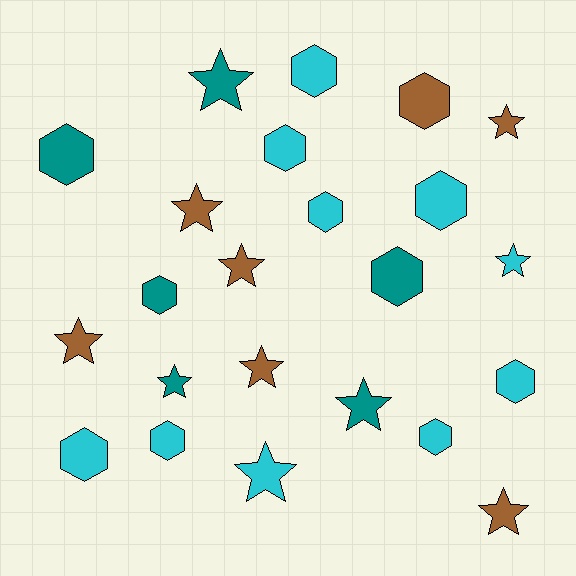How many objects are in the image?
There are 23 objects.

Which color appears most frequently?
Cyan, with 10 objects.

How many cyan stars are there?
There are 2 cyan stars.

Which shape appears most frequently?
Hexagon, with 12 objects.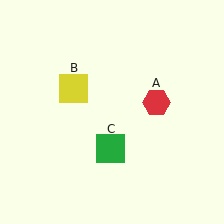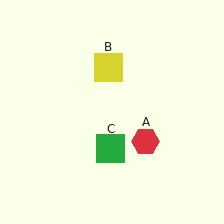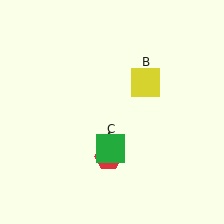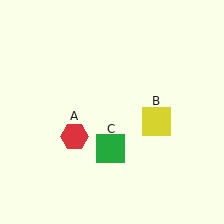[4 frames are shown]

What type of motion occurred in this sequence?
The red hexagon (object A), yellow square (object B) rotated clockwise around the center of the scene.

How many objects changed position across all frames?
2 objects changed position: red hexagon (object A), yellow square (object B).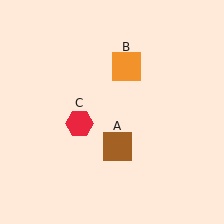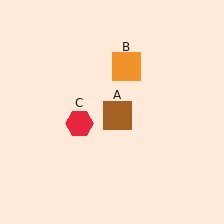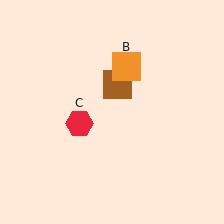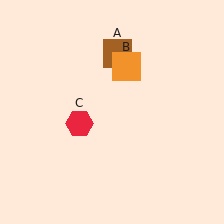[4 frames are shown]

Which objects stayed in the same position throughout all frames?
Orange square (object B) and red hexagon (object C) remained stationary.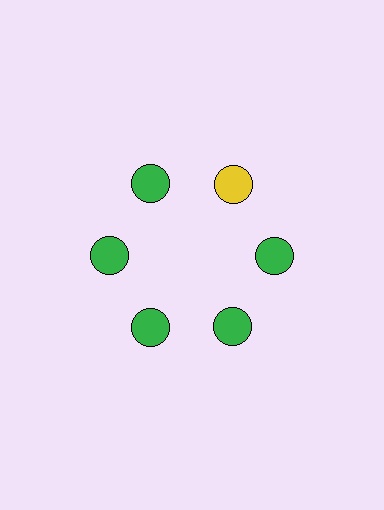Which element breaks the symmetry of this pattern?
The yellow circle at roughly the 1 o'clock position breaks the symmetry. All other shapes are green circles.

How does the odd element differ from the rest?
It has a different color: yellow instead of green.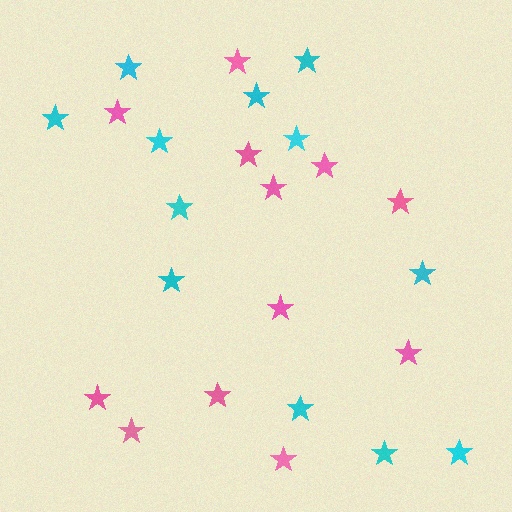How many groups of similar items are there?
There are 2 groups: one group of pink stars (12) and one group of cyan stars (12).